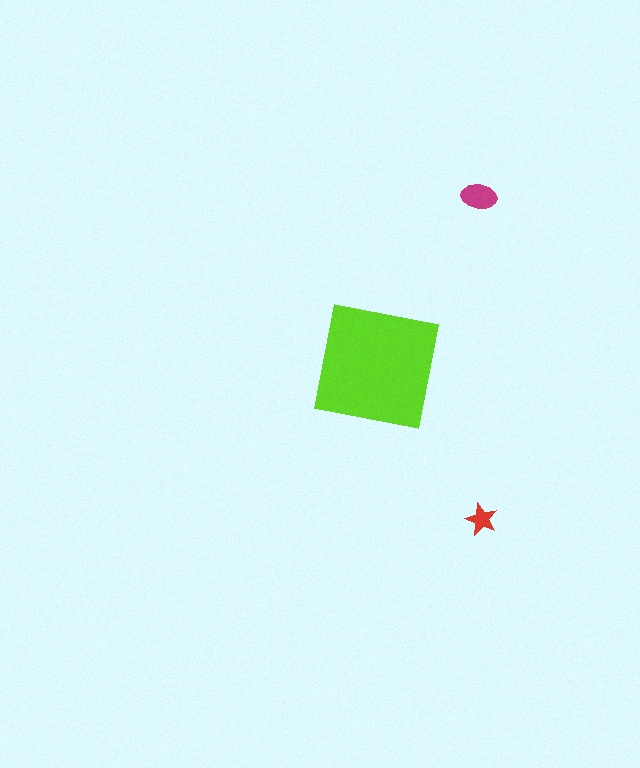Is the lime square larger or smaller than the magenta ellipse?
Larger.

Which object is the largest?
The lime square.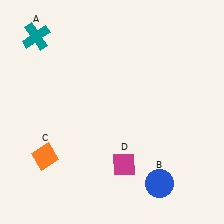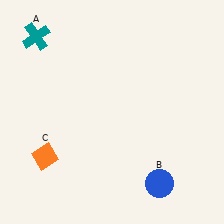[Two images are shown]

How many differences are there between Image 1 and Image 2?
There is 1 difference between the two images.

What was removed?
The magenta diamond (D) was removed in Image 2.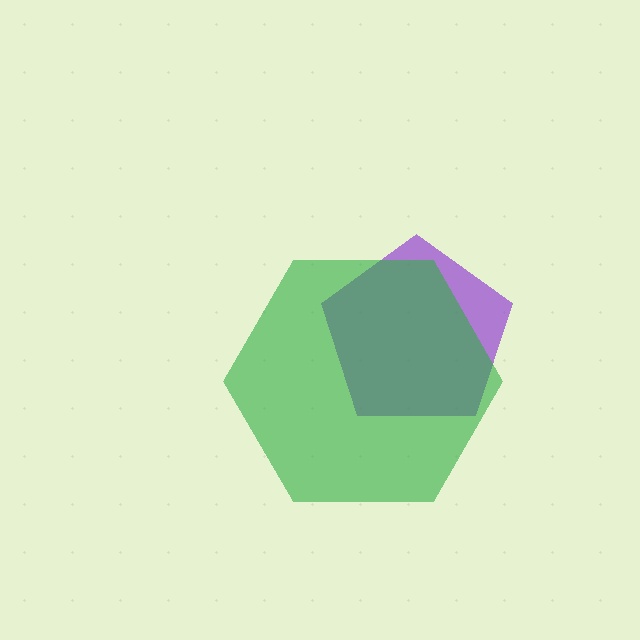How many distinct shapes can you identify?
There are 2 distinct shapes: a purple pentagon, a green hexagon.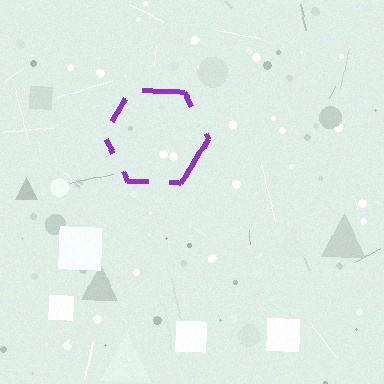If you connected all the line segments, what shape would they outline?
They would outline a hexagon.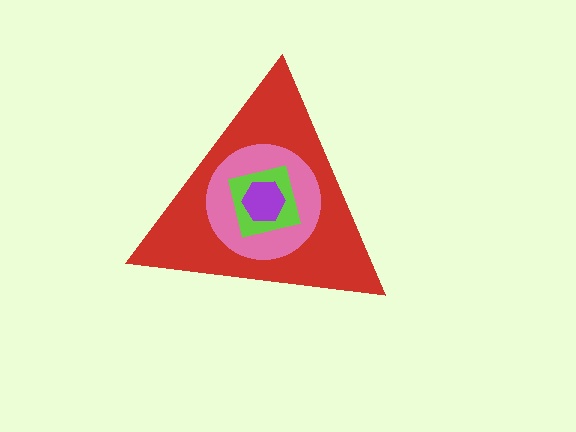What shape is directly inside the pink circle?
The lime square.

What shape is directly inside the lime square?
The purple hexagon.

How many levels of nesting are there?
4.